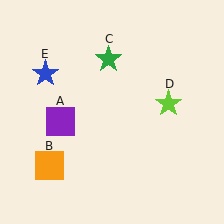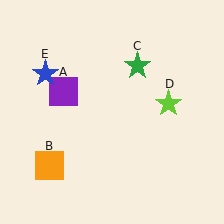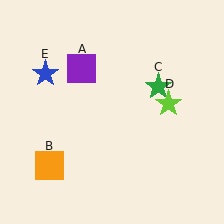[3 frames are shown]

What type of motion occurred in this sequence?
The purple square (object A), green star (object C) rotated clockwise around the center of the scene.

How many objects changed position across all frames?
2 objects changed position: purple square (object A), green star (object C).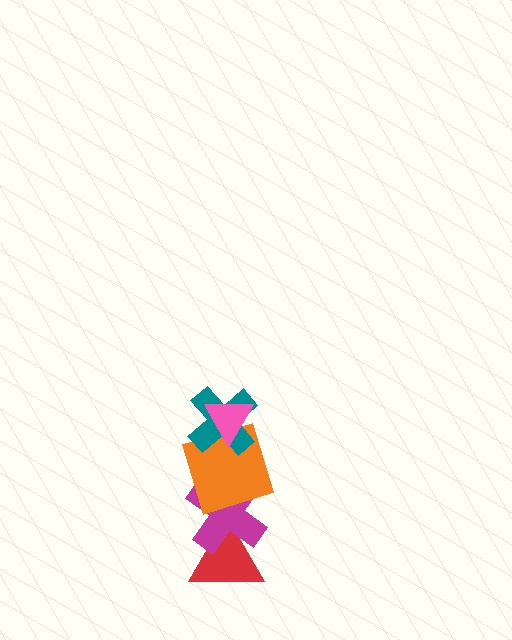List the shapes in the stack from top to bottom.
From top to bottom: the pink triangle, the teal cross, the orange square, the magenta cross, the red triangle.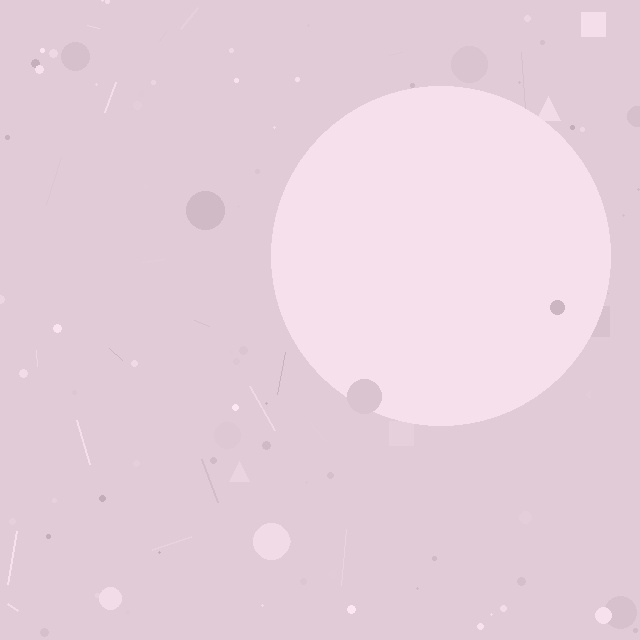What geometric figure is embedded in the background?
A circle is embedded in the background.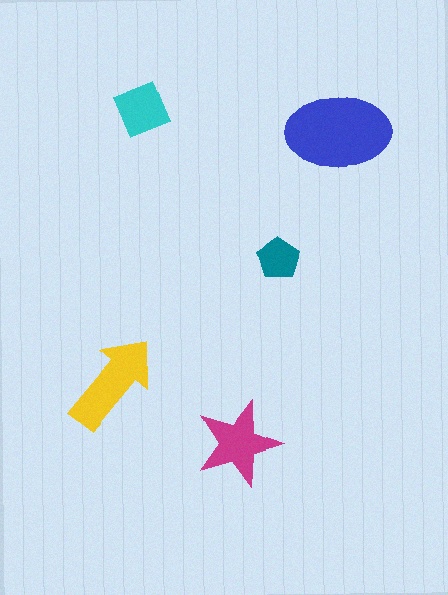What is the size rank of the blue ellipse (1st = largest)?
1st.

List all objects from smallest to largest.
The teal pentagon, the cyan diamond, the magenta star, the yellow arrow, the blue ellipse.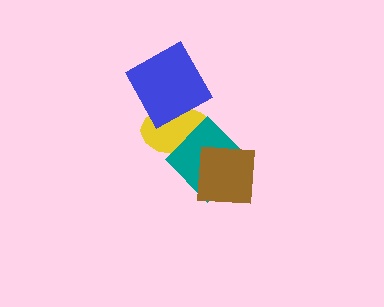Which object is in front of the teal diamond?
The brown square is in front of the teal diamond.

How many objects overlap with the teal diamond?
2 objects overlap with the teal diamond.